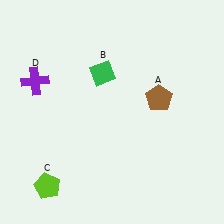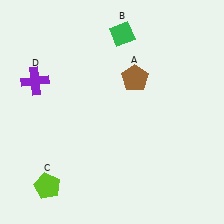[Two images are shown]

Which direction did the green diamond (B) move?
The green diamond (B) moved up.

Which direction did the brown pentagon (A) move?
The brown pentagon (A) moved left.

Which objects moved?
The objects that moved are: the brown pentagon (A), the green diamond (B).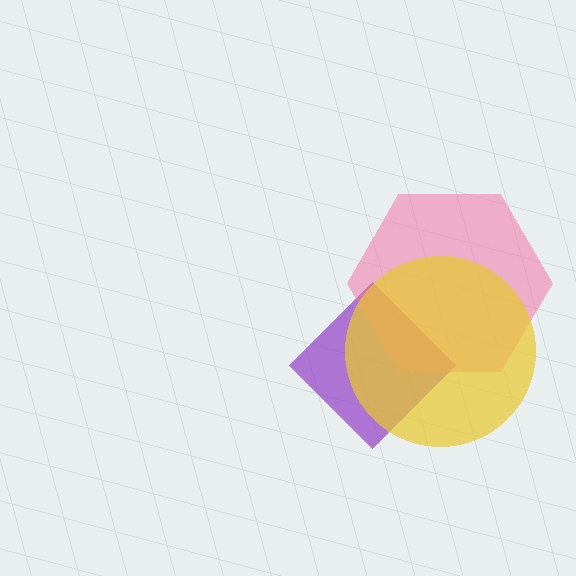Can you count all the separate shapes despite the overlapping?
Yes, there are 3 separate shapes.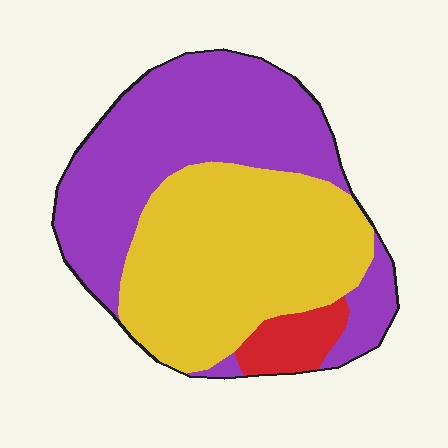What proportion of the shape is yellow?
Yellow covers roughly 45% of the shape.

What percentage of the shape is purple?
Purple takes up about one half (1/2) of the shape.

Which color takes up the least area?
Red, at roughly 5%.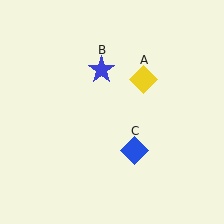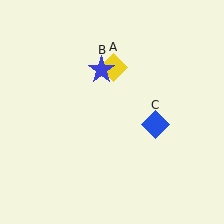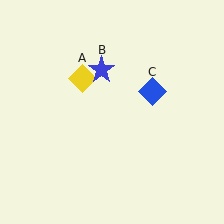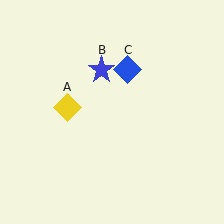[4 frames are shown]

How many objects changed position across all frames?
2 objects changed position: yellow diamond (object A), blue diamond (object C).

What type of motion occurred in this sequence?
The yellow diamond (object A), blue diamond (object C) rotated counterclockwise around the center of the scene.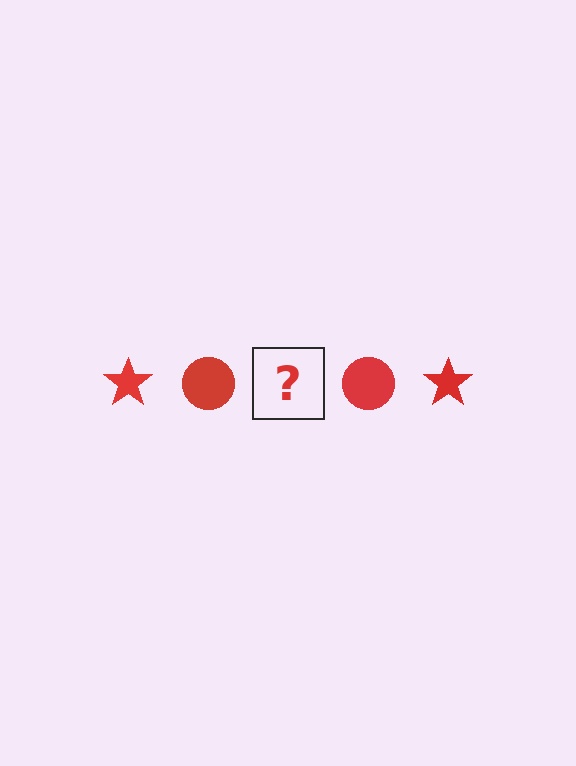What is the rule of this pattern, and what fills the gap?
The rule is that the pattern cycles through star, circle shapes in red. The gap should be filled with a red star.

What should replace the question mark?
The question mark should be replaced with a red star.